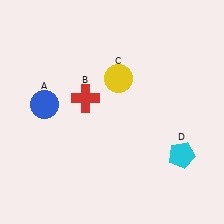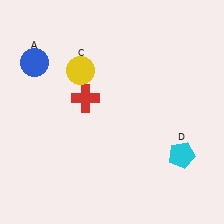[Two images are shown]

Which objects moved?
The objects that moved are: the blue circle (A), the yellow circle (C).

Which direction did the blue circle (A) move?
The blue circle (A) moved up.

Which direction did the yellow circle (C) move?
The yellow circle (C) moved left.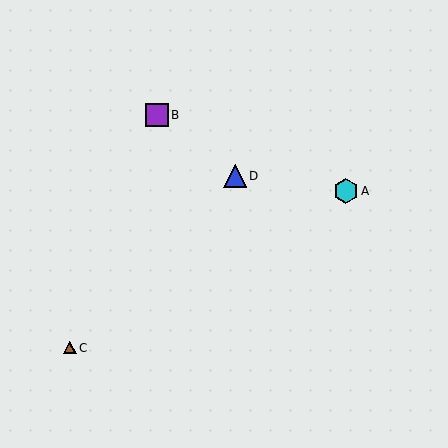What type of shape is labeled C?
Shape C is a brown triangle.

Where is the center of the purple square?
The center of the purple square is at (157, 115).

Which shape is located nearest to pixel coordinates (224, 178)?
The blue triangle (labeled D) at (235, 176) is nearest to that location.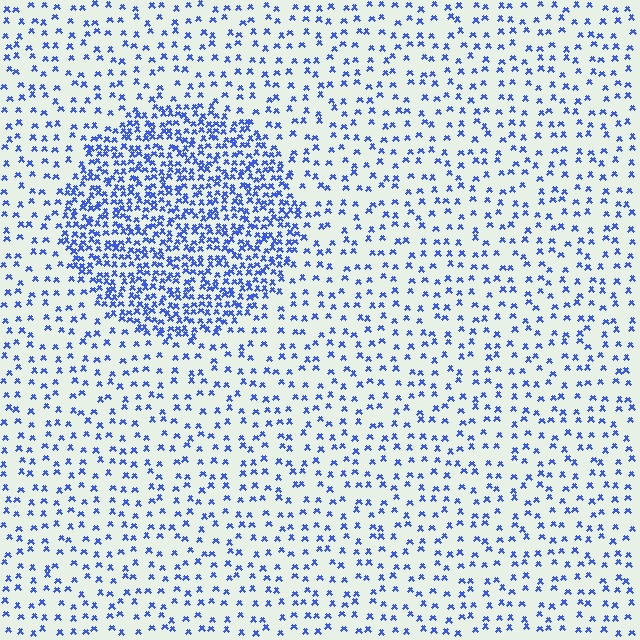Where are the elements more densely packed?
The elements are more densely packed inside the circle boundary.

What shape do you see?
I see a circle.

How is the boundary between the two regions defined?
The boundary is defined by a change in element density (approximately 2.7x ratio). All elements are the same color, size, and shape.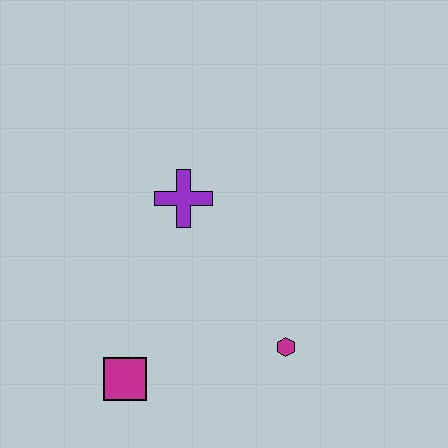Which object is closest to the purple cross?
The magenta hexagon is closest to the purple cross.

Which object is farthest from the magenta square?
The purple cross is farthest from the magenta square.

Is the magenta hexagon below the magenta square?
No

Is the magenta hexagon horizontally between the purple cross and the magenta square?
No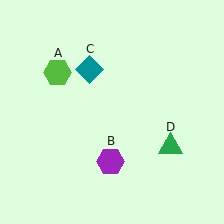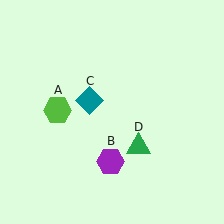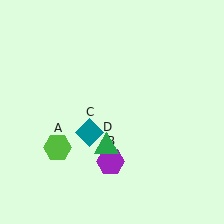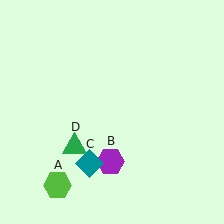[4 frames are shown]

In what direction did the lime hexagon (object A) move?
The lime hexagon (object A) moved down.